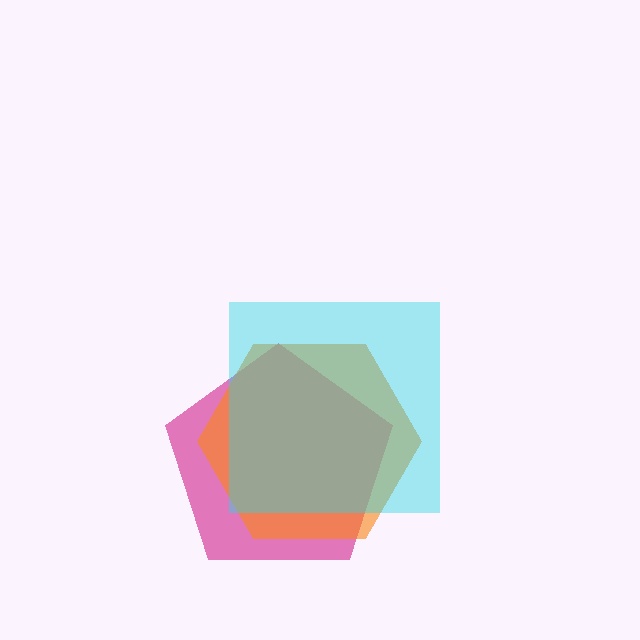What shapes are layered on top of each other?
The layered shapes are: a magenta pentagon, an orange hexagon, a cyan square.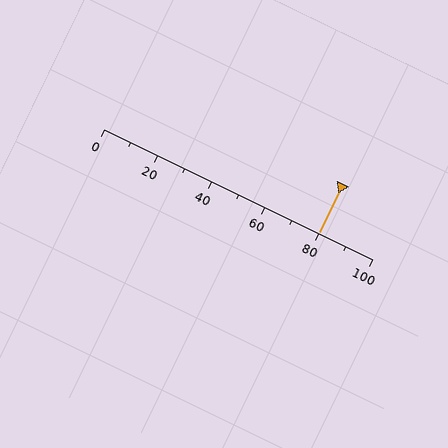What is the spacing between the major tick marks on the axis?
The major ticks are spaced 20 apart.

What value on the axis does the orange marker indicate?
The marker indicates approximately 80.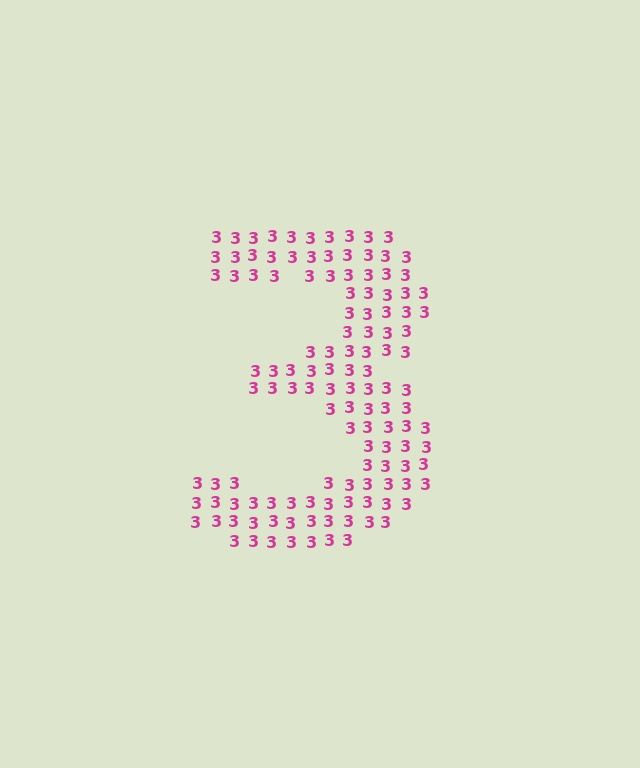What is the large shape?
The large shape is the digit 3.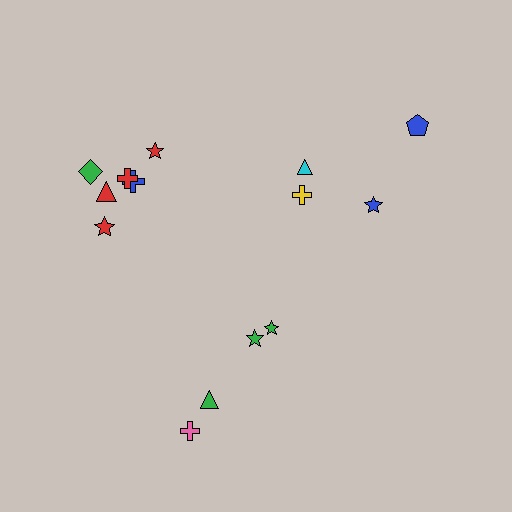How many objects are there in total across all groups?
There are 14 objects.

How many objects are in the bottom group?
There are 4 objects.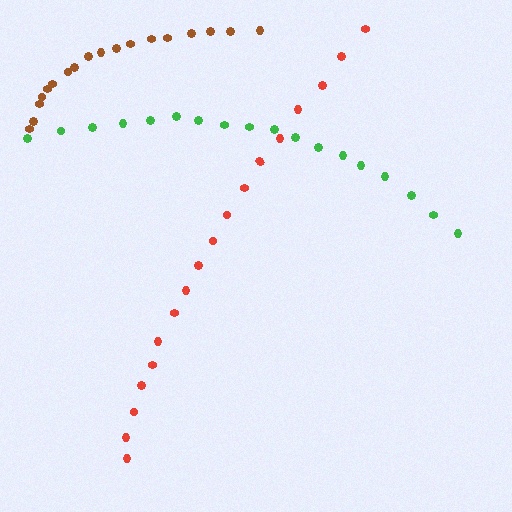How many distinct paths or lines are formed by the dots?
There are 3 distinct paths.